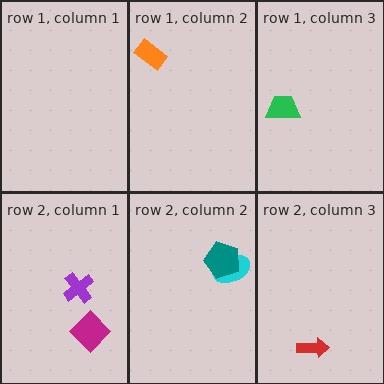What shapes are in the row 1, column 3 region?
The green trapezoid.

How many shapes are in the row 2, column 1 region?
2.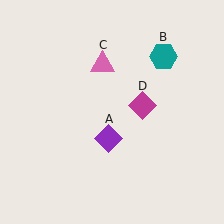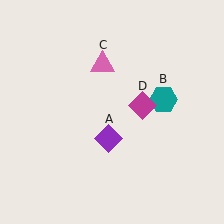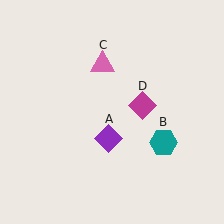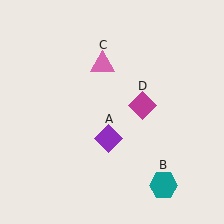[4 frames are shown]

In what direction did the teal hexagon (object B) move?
The teal hexagon (object B) moved down.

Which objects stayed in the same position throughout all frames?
Purple diamond (object A) and pink triangle (object C) and magenta diamond (object D) remained stationary.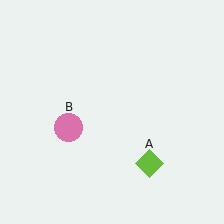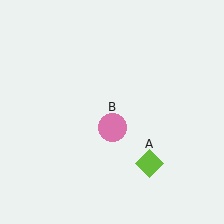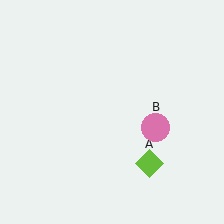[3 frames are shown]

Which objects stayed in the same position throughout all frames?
Lime diamond (object A) remained stationary.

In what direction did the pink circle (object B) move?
The pink circle (object B) moved right.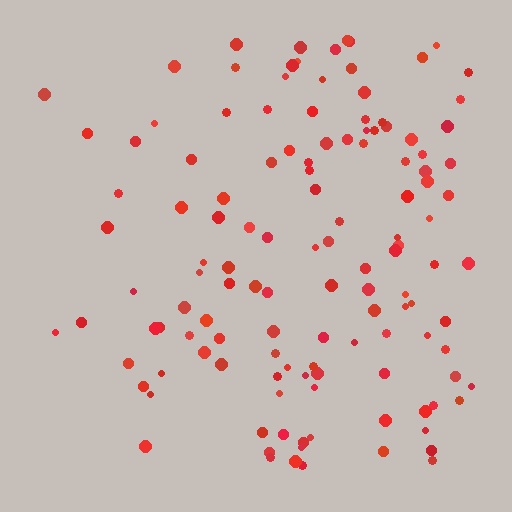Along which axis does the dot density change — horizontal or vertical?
Horizontal.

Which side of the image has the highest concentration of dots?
The right.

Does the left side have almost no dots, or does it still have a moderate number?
Still a moderate number, just noticeably fewer than the right.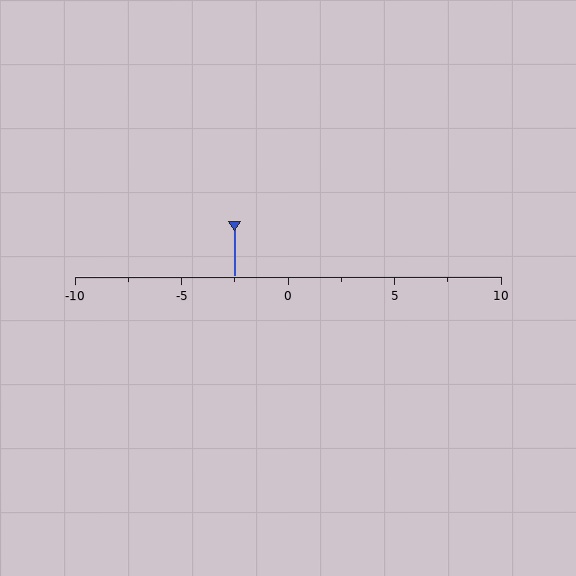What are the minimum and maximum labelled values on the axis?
The axis runs from -10 to 10.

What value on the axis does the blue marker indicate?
The marker indicates approximately -2.5.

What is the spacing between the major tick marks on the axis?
The major ticks are spaced 5 apart.